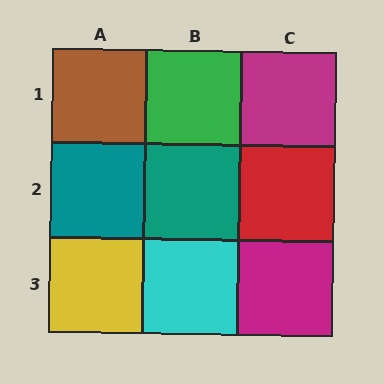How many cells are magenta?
2 cells are magenta.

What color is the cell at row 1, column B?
Green.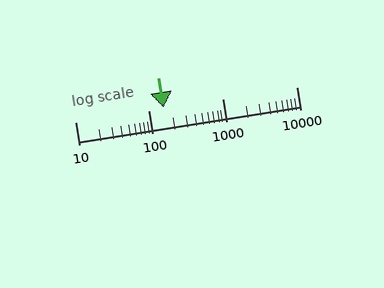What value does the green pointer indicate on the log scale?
The pointer indicates approximately 160.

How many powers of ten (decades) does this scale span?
The scale spans 3 decades, from 10 to 10000.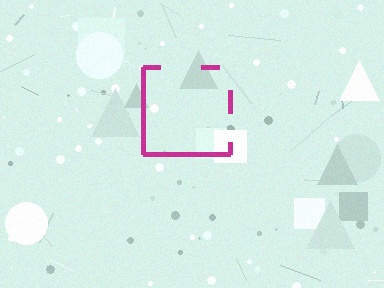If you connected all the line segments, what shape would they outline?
They would outline a square.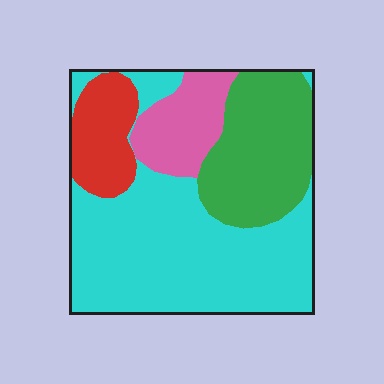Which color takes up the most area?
Cyan, at roughly 50%.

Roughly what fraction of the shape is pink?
Pink takes up about one eighth (1/8) of the shape.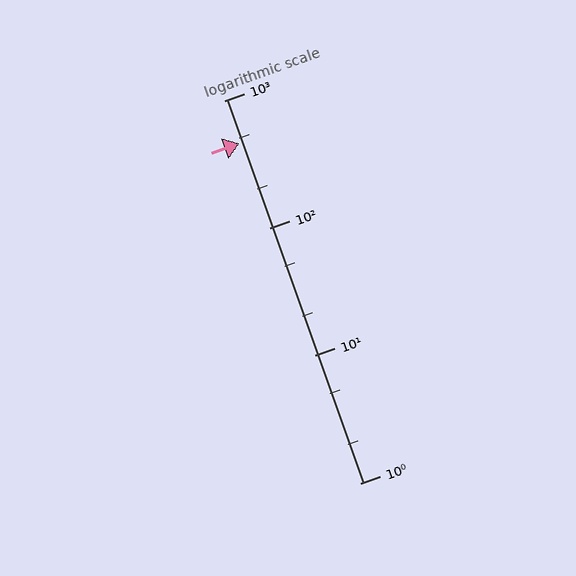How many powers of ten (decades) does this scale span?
The scale spans 3 decades, from 1 to 1000.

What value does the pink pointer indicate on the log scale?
The pointer indicates approximately 460.